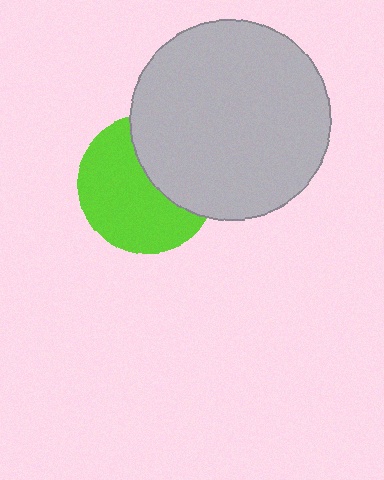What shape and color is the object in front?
The object in front is a light gray circle.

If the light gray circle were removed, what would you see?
You would see the complete lime circle.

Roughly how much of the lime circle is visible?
About half of it is visible (roughly 61%).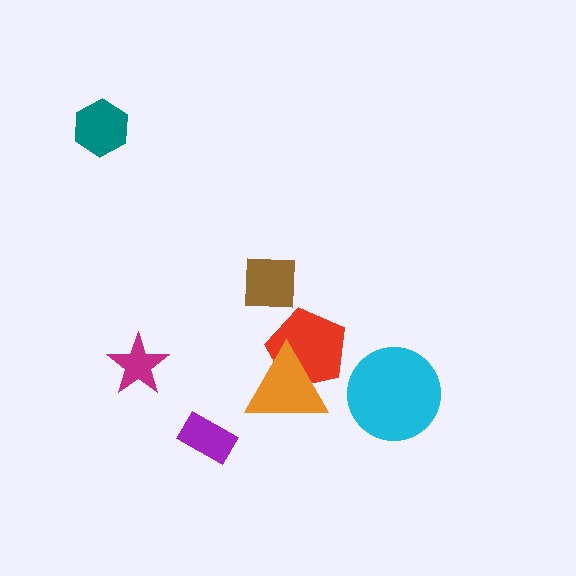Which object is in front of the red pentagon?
The orange triangle is in front of the red pentagon.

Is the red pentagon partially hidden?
Yes, it is partially covered by another shape.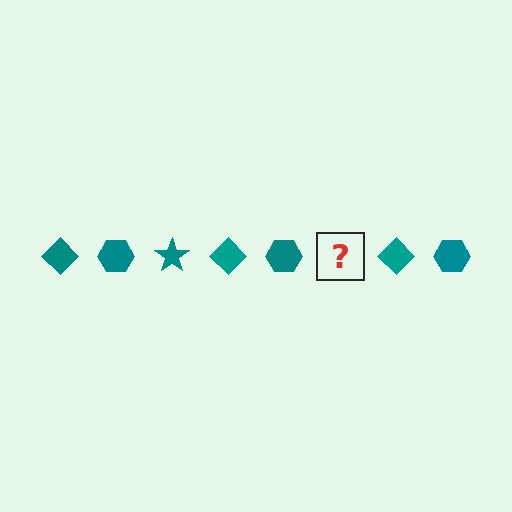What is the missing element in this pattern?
The missing element is a teal star.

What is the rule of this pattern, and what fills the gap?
The rule is that the pattern cycles through diamond, hexagon, star shapes in teal. The gap should be filled with a teal star.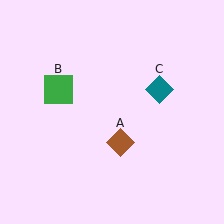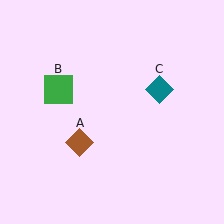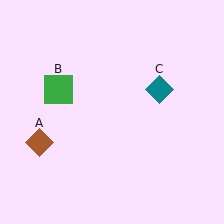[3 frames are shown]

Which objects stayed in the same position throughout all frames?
Green square (object B) and teal diamond (object C) remained stationary.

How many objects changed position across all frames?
1 object changed position: brown diamond (object A).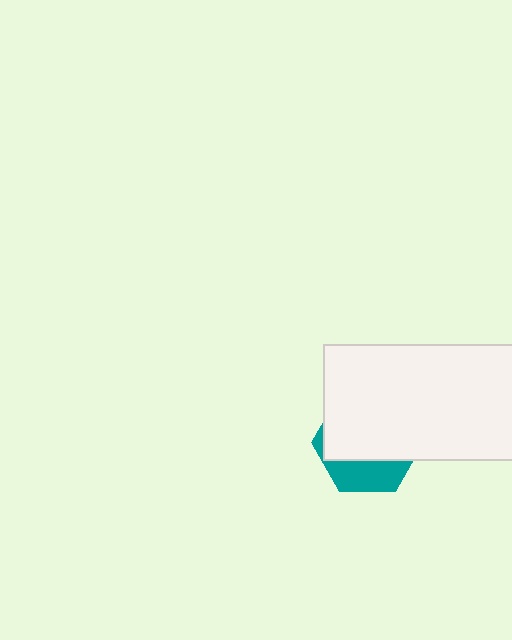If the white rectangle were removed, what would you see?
You would see the complete teal hexagon.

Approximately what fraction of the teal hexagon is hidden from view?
Roughly 70% of the teal hexagon is hidden behind the white rectangle.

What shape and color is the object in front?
The object in front is a white rectangle.